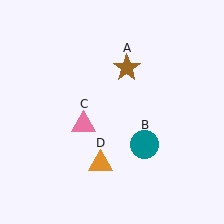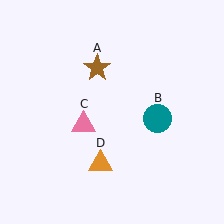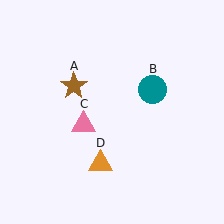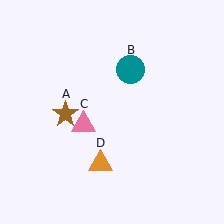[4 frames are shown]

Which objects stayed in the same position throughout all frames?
Pink triangle (object C) and orange triangle (object D) remained stationary.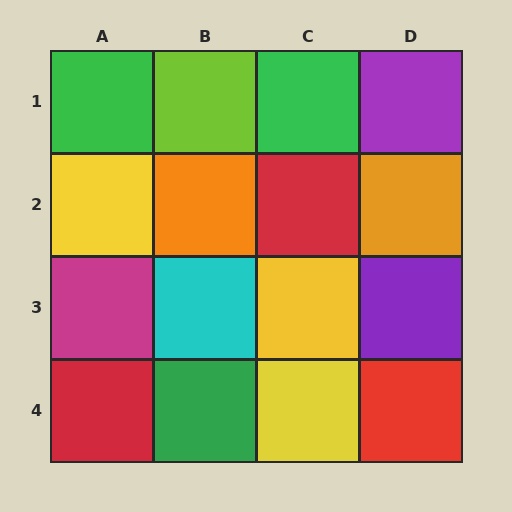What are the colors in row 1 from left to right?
Green, lime, green, purple.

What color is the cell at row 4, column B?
Green.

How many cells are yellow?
3 cells are yellow.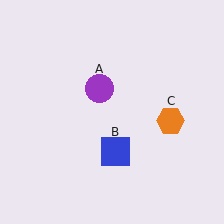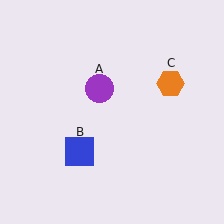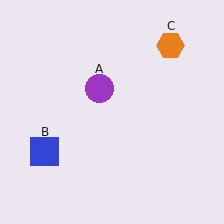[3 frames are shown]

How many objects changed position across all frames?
2 objects changed position: blue square (object B), orange hexagon (object C).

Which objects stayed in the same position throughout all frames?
Purple circle (object A) remained stationary.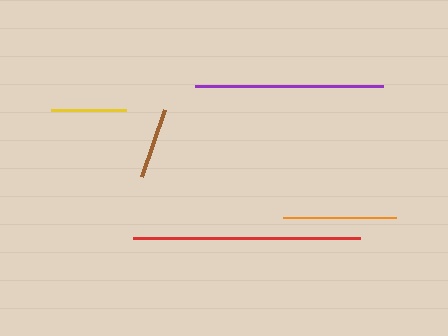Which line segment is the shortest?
The brown line is the shortest at approximately 70 pixels.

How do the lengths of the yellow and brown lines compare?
The yellow and brown lines are approximately the same length.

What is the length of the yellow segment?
The yellow segment is approximately 75 pixels long.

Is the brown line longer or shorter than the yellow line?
The yellow line is longer than the brown line.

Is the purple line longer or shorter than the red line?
The red line is longer than the purple line.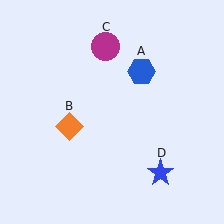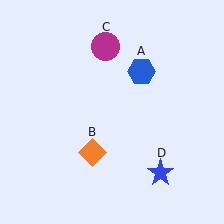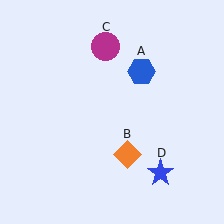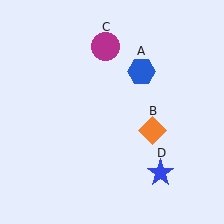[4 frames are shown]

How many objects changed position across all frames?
1 object changed position: orange diamond (object B).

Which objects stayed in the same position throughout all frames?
Blue hexagon (object A) and magenta circle (object C) and blue star (object D) remained stationary.